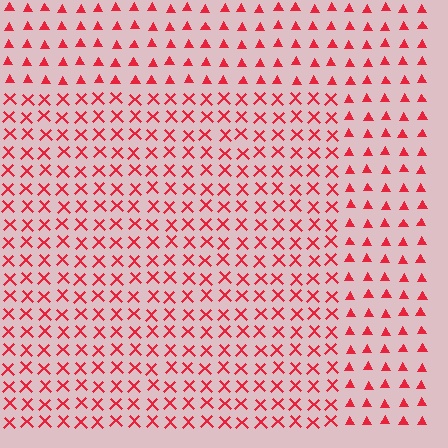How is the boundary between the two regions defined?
The boundary is defined by a change in element shape: X marks inside vs. triangles outside. All elements share the same color and spacing.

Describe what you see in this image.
The image is filled with small red elements arranged in a uniform grid. A rectangle-shaped region contains X marks, while the surrounding area contains triangles. The boundary is defined purely by the change in element shape.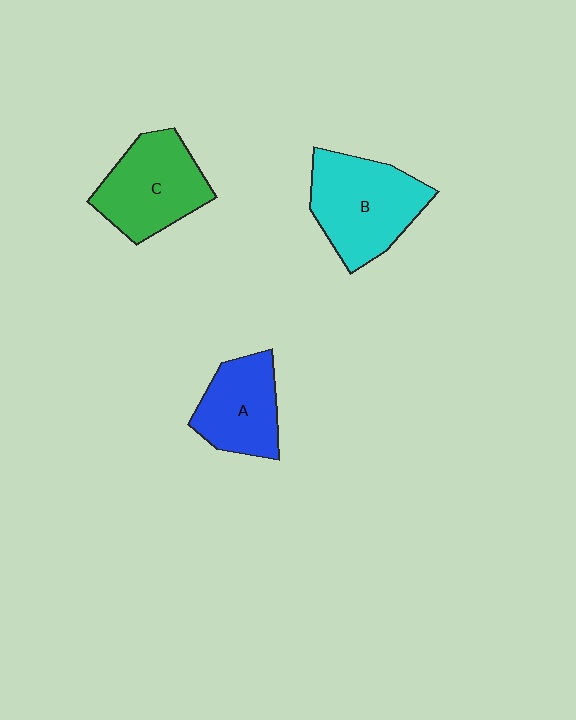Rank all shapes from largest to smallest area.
From largest to smallest: B (cyan), C (green), A (blue).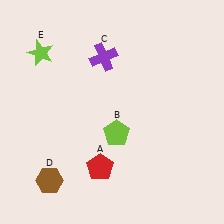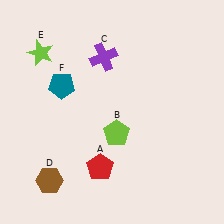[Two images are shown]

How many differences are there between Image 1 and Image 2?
There is 1 difference between the two images.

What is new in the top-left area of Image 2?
A teal pentagon (F) was added in the top-left area of Image 2.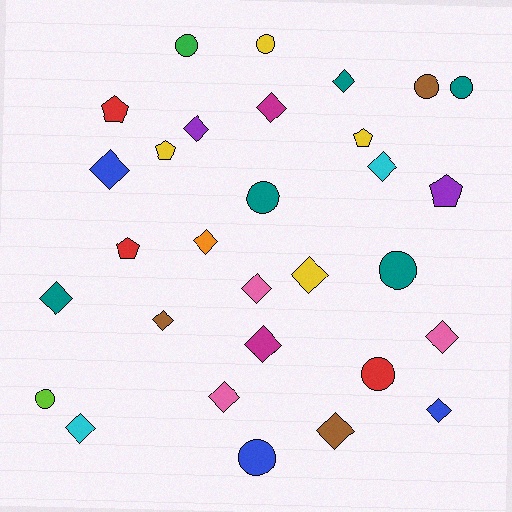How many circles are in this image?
There are 9 circles.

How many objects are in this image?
There are 30 objects.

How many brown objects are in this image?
There are 3 brown objects.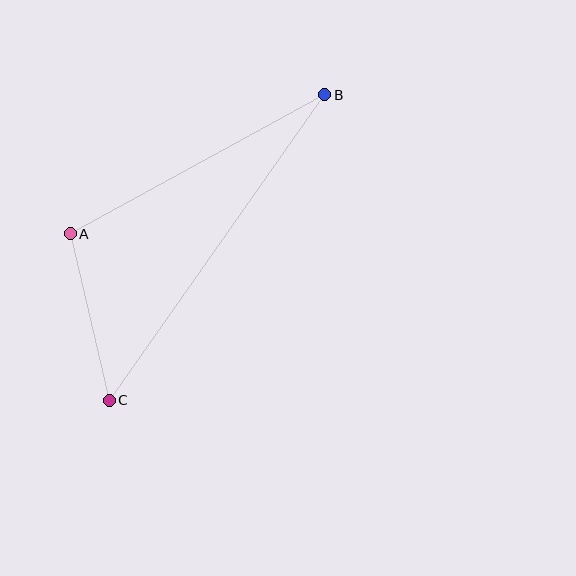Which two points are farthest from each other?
Points B and C are farthest from each other.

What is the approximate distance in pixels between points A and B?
The distance between A and B is approximately 290 pixels.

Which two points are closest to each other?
Points A and C are closest to each other.